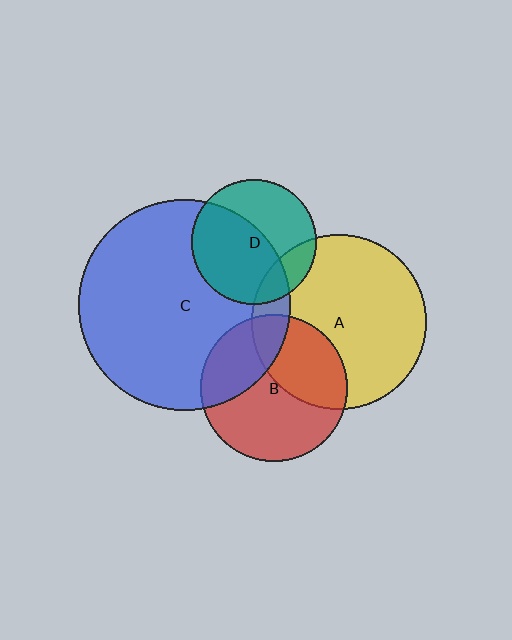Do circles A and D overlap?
Yes.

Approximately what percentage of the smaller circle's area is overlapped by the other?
Approximately 20%.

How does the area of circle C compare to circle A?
Approximately 1.5 times.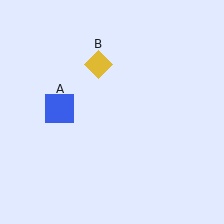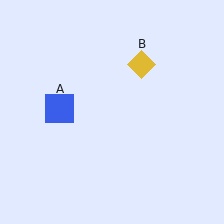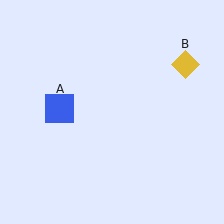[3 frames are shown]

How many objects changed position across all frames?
1 object changed position: yellow diamond (object B).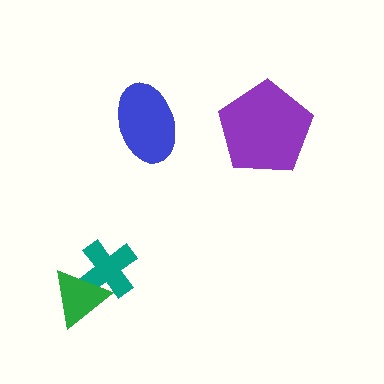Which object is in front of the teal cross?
The green triangle is in front of the teal cross.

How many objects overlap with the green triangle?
1 object overlaps with the green triangle.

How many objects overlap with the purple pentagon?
0 objects overlap with the purple pentagon.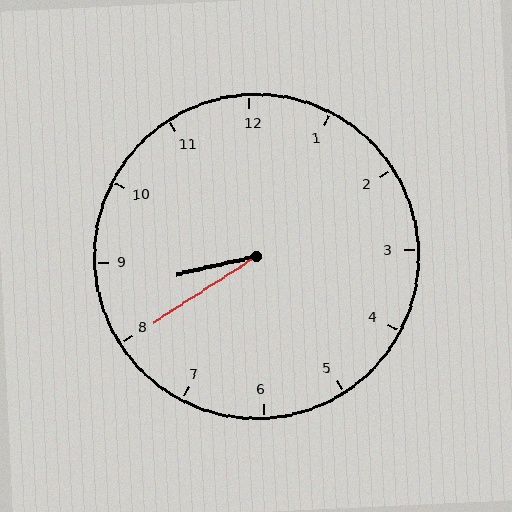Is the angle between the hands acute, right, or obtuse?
It is acute.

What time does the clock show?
8:40.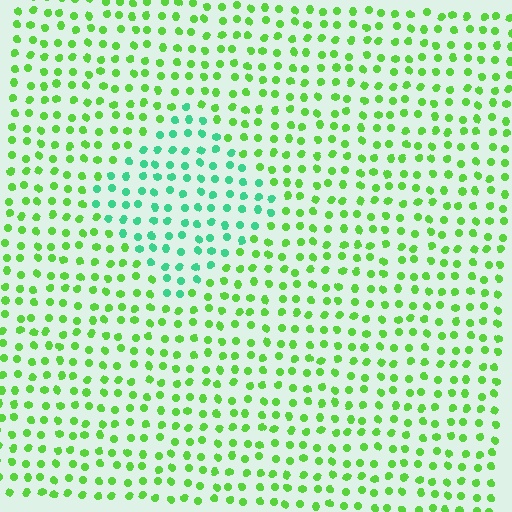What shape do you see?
I see a diamond.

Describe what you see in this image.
The image is filled with small lime elements in a uniform arrangement. A diamond-shaped region is visible where the elements are tinted to a slightly different hue, forming a subtle color boundary.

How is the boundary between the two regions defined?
The boundary is defined purely by a slight shift in hue (about 44 degrees). Spacing, size, and orientation are identical on both sides.